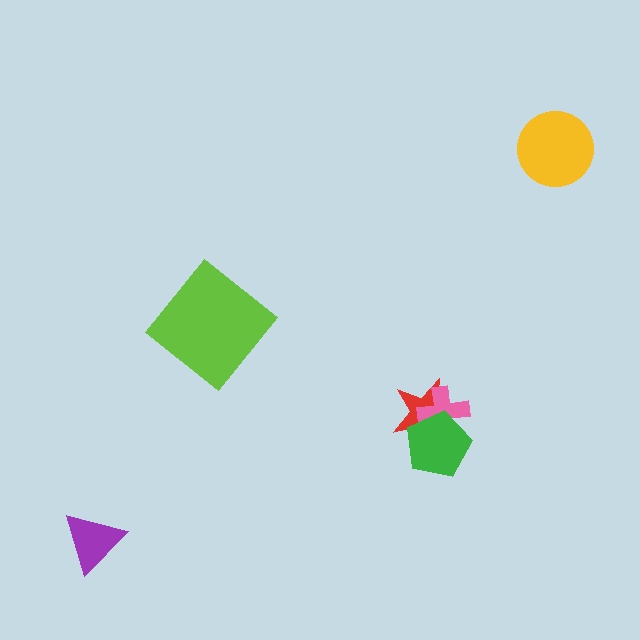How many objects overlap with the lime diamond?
0 objects overlap with the lime diamond.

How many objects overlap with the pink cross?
2 objects overlap with the pink cross.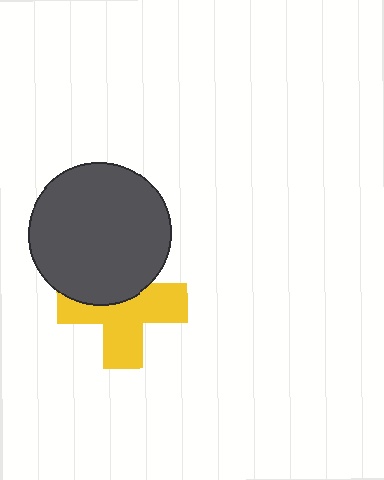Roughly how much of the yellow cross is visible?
About half of it is visible (roughly 62%).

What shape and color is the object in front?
The object in front is a dark gray circle.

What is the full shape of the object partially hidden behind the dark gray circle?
The partially hidden object is a yellow cross.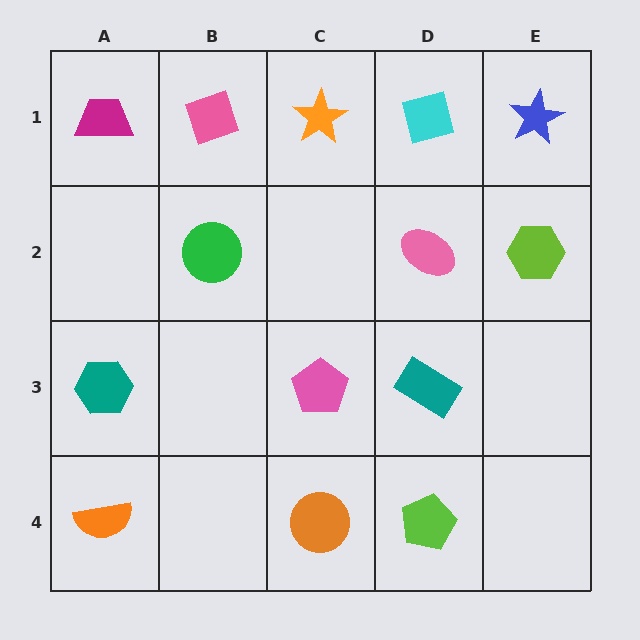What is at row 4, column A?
An orange semicircle.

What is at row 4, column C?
An orange circle.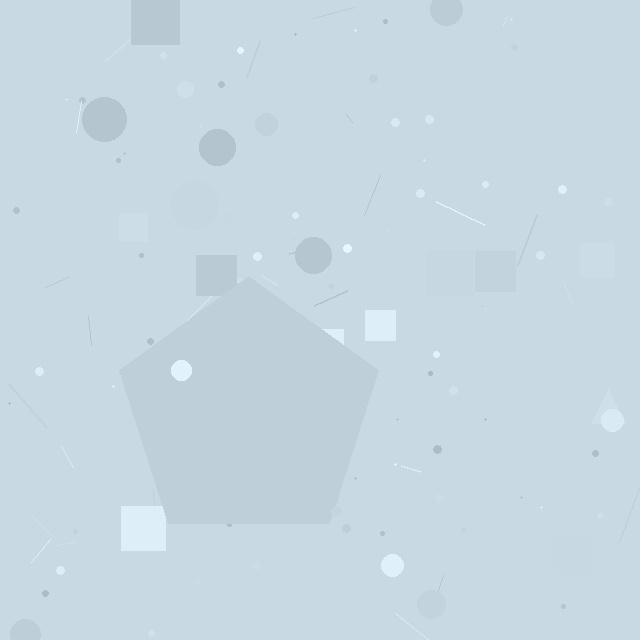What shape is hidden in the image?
A pentagon is hidden in the image.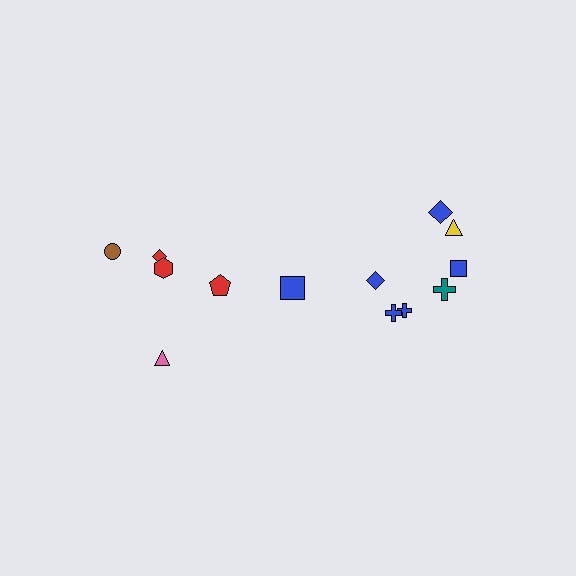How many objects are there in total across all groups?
There are 13 objects.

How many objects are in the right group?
There are 8 objects.